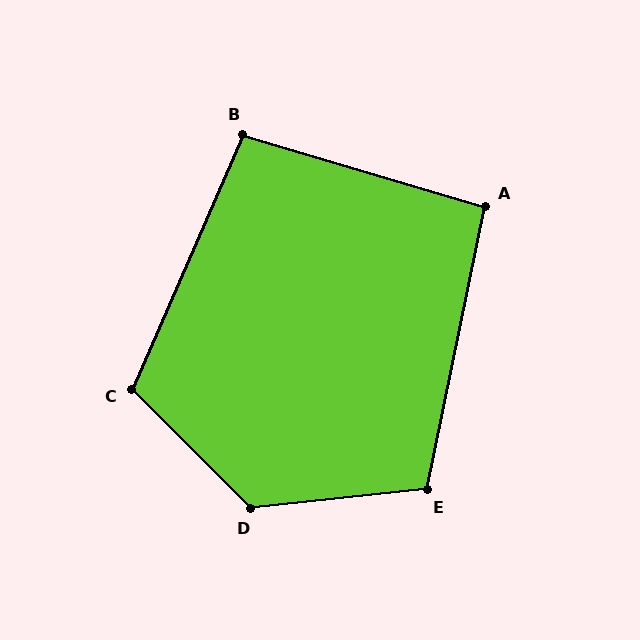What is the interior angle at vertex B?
Approximately 97 degrees (obtuse).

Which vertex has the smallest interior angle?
A, at approximately 95 degrees.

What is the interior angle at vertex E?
Approximately 108 degrees (obtuse).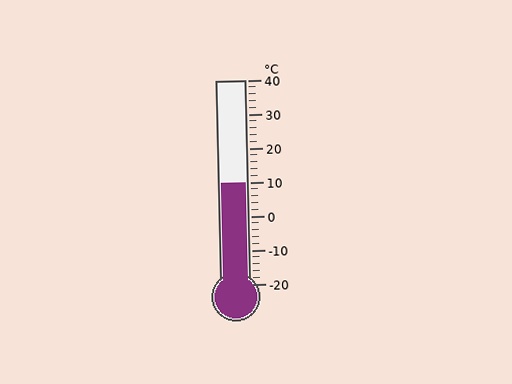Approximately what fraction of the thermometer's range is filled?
The thermometer is filled to approximately 50% of its range.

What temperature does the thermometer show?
The thermometer shows approximately 10°C.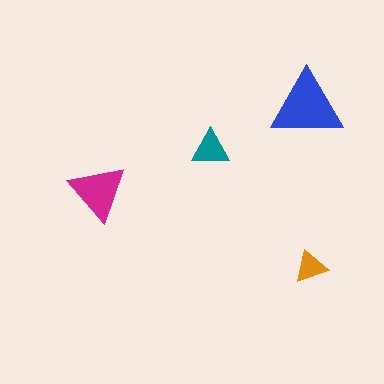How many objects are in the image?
There are 4 objects in the image.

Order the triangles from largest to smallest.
the blue one, the magenta one, the teal one, the orange one.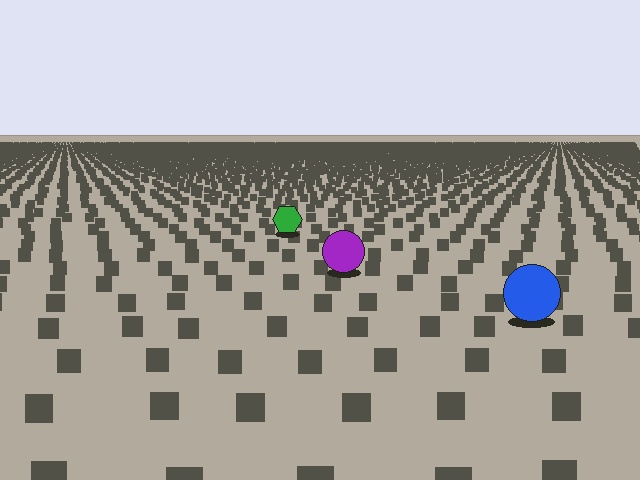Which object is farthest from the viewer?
The green hexagon is farthest from the viewer. It appears smaller and the ground texture around it is denser.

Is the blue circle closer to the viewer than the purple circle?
Yes. The blue circle is closer — you can tell from the texture gradient: the ground texture is coarser near it.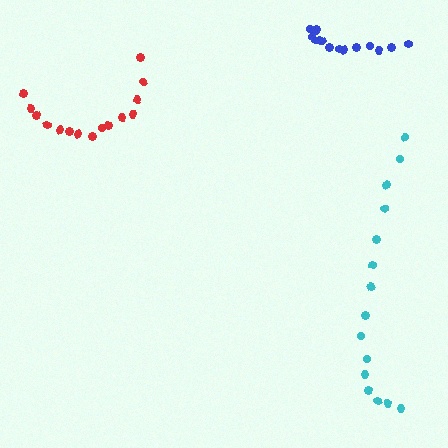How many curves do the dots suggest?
There are 3 distinct paths.